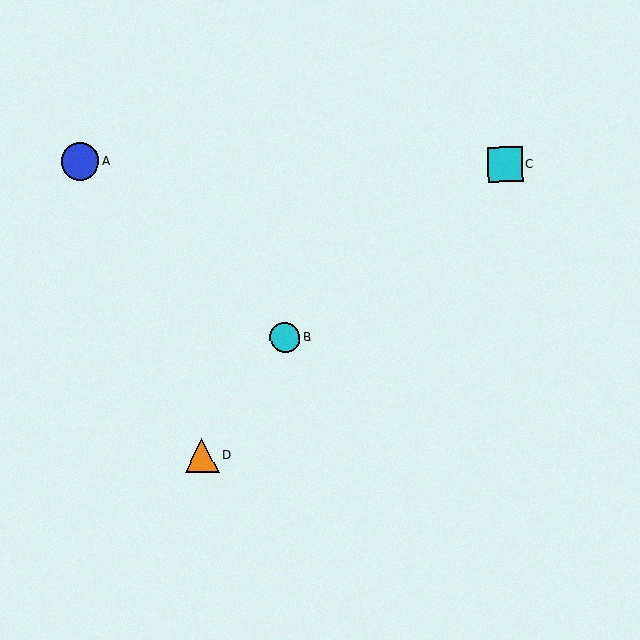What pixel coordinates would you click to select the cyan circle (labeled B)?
Click at (285, 337) to select the cyan circle B.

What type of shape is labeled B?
Shape B is a cyan circle.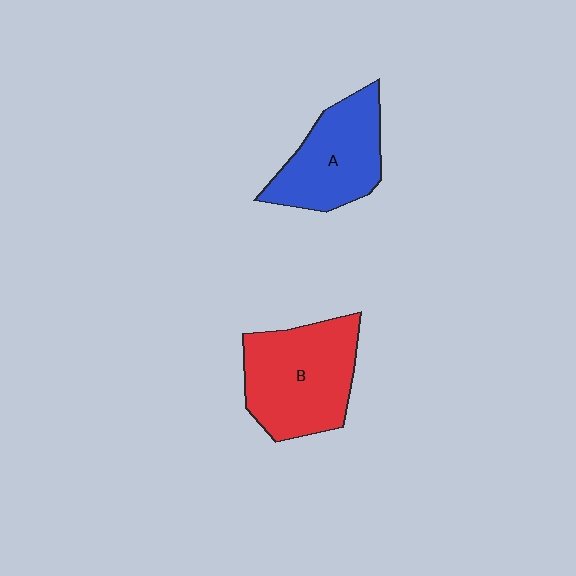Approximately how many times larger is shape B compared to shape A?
Approximately 1.2 times.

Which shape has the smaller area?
Shape A (blue).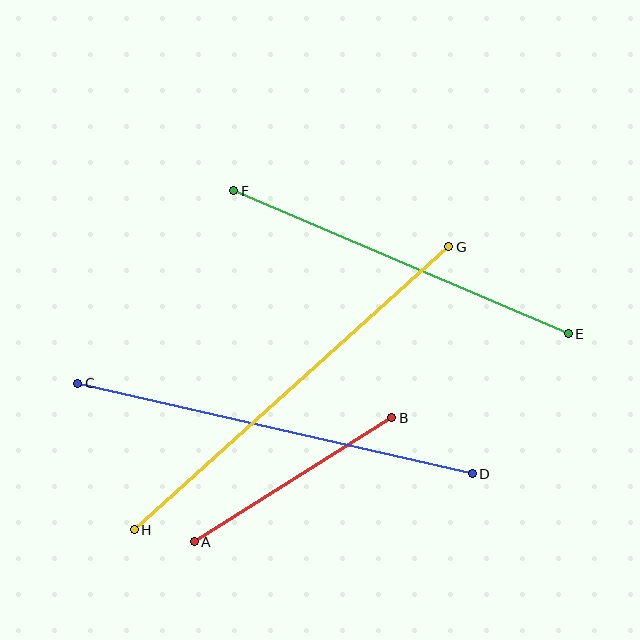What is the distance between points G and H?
The distance is approximately 423 pixels.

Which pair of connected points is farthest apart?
Points G and H are farthest apart.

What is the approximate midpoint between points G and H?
The midpoint is at approximately (291, 388) pixels.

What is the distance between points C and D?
The distance is approximately 405 pixels.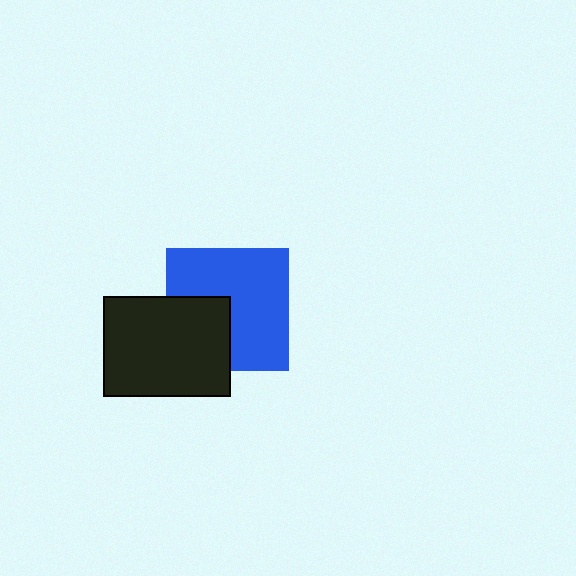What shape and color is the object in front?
The object in front is a black rectangle.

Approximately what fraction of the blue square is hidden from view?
Roughly 33% of the blue square is hidden behind the black rectangle.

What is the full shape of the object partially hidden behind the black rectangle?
The partially hidden object is a blue square.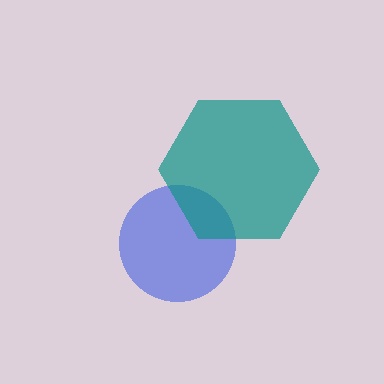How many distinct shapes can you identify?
There are 2 distinct shapes: a blue circle, a teal hexagon.